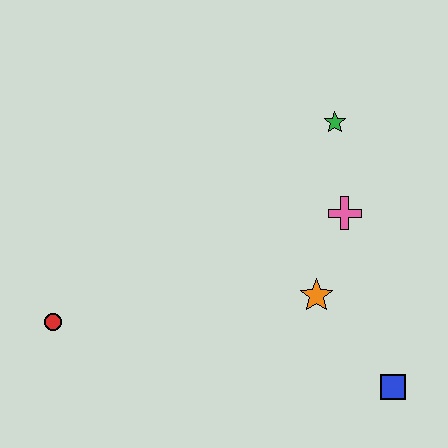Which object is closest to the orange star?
The pink cross is closest to the orange star.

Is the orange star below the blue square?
No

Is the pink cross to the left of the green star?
No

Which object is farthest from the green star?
The red circle is farthest from the green star.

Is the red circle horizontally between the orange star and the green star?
No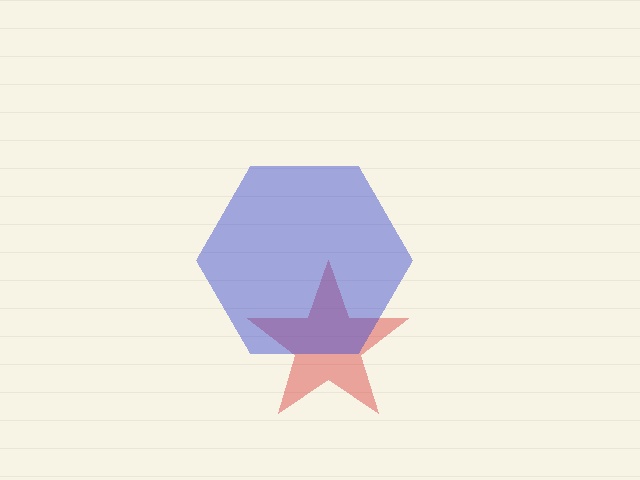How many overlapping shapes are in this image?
There are 2 overlapping shapes in the image.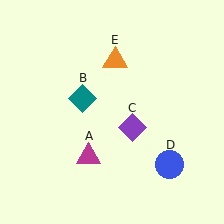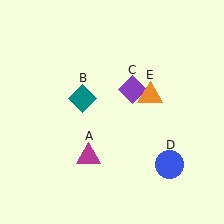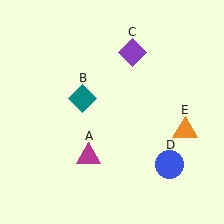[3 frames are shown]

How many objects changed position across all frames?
2 objects changed position: purple diamond (object C), orange triangle (object E).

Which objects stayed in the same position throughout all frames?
Magenta triangle (object A) and teal diamond (object B) and blue circle (object D) remained stationary.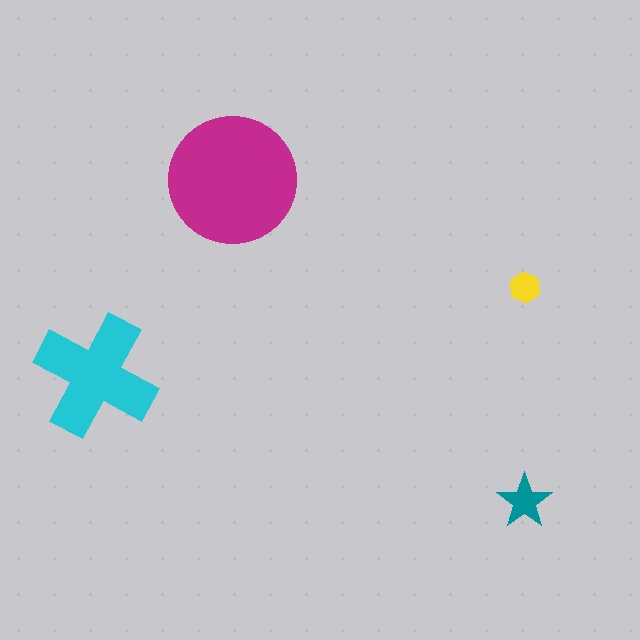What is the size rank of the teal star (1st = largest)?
3rd.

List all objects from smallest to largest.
The yellow hexagon, the teal star, the cyan cross, the magenta circle.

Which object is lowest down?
The teal star is bottommost.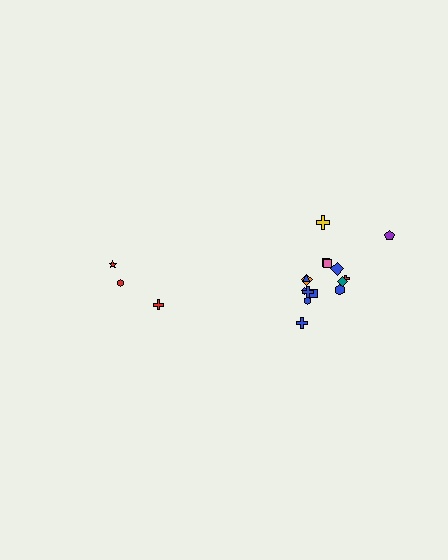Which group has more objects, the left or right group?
The right group.